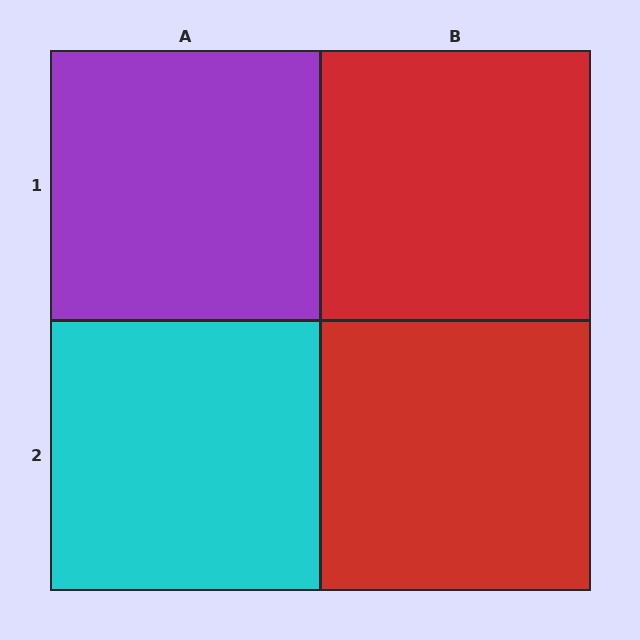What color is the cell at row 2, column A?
Cyan.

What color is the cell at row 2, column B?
Red.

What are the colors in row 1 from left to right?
Purple, red.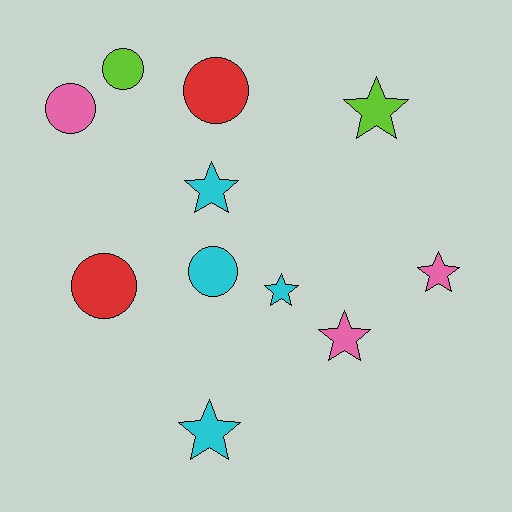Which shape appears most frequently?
Star, with 6 objects.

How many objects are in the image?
There are 11 objects.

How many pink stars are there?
There are 2 pink stars.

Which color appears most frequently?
Cyan, with 4 objects.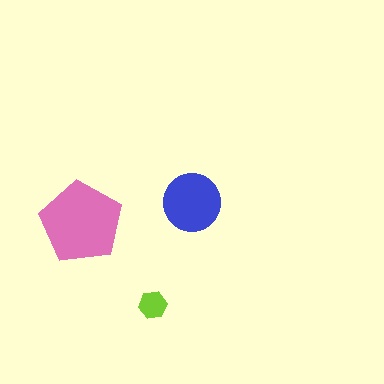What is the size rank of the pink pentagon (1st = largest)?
1st.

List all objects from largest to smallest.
The pink pentagon, the blue circle, the lime hexagon.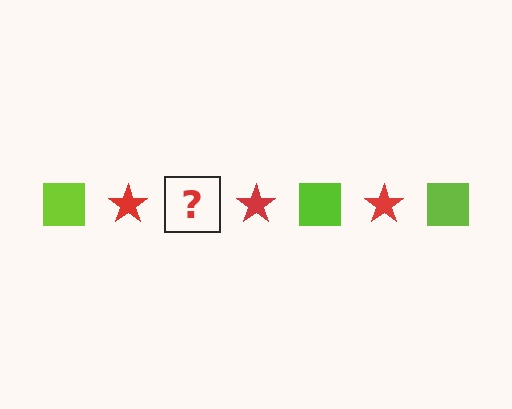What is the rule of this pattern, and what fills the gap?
The rule is that the pattern alternates between lime square and red star. The gap should be filled with a lime square.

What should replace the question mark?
The question mark should be replaced with a lime square.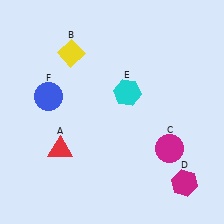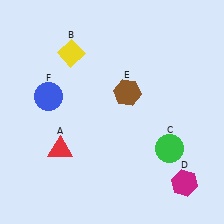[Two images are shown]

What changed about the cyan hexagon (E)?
In Image 1, E is cyan. In Image 2, it changed to brown.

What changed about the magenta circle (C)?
In Image 1, C is magenta. In Image 2, it changed to green.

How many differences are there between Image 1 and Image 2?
There are 2 differences between the two images.